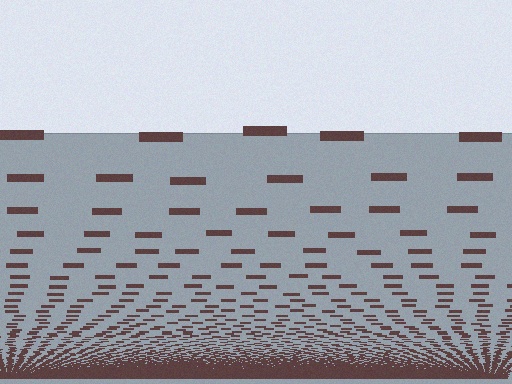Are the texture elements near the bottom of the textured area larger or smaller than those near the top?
Smaller. The gradient is inverted — elements near the bottom are smaller and denser.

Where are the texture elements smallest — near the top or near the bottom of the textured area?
Near the bottom.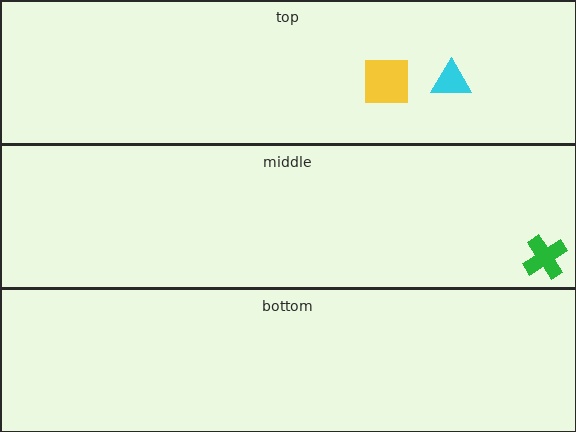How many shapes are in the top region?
2.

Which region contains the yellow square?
The top region.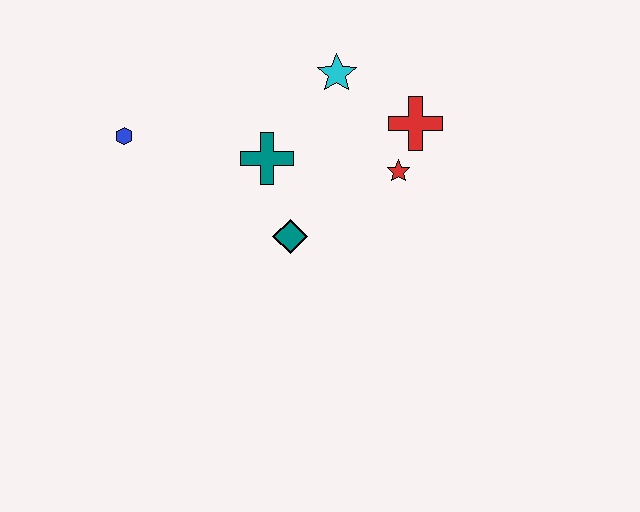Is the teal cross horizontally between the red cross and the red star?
No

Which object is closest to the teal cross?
The teal diamond is closest to the teal cross.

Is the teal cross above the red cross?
No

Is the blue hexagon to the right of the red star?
No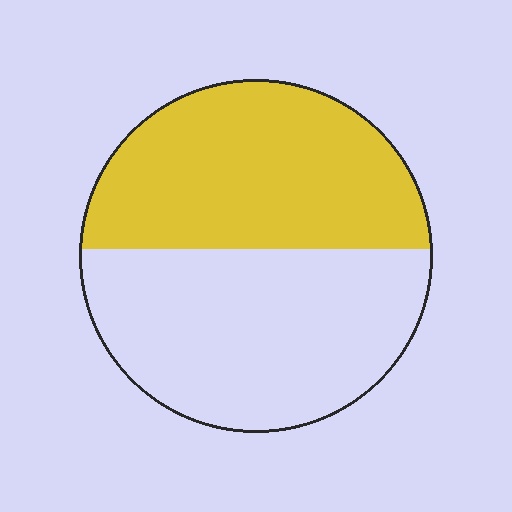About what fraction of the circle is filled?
About one half (1/2).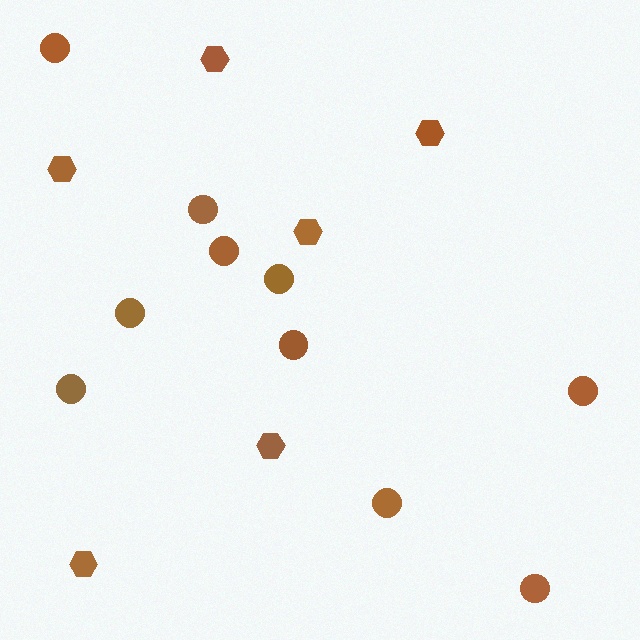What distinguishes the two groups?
There are 2 groups: one group of hexagons (6) and one group of circles (10).